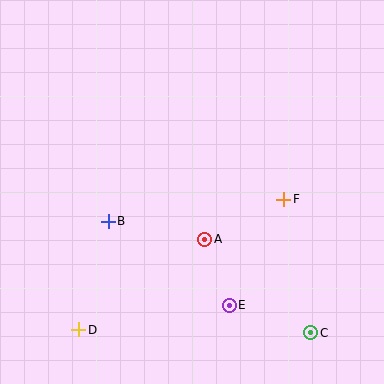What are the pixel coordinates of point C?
Point C is at (311, 333).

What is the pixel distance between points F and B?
The distance between F and B is 177 pixels.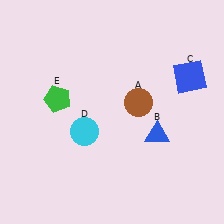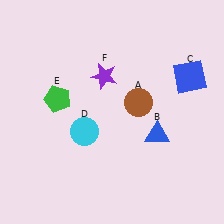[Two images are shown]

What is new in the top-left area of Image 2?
A purple star (F) was added in the top-left area of Image 2.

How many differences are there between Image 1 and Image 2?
There is 1 difference between the two images.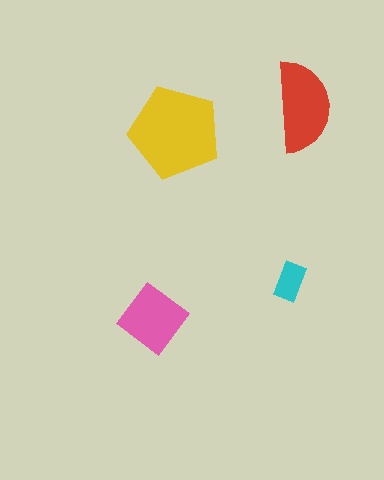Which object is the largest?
The yellow pentagon.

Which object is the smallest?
The cyan rectangle.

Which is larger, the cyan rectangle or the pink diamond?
The pink diamond.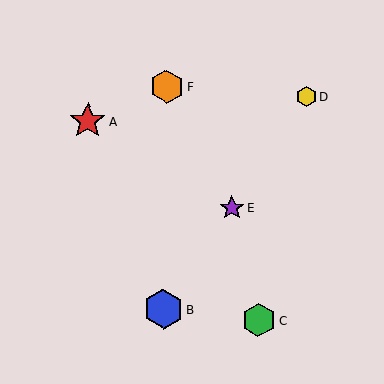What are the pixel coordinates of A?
Object A is at (88, 121).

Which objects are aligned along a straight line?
Objects B, D, E are aligned along a straight line.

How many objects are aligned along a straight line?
3 objects (B, D, E) are aligned along a straight line.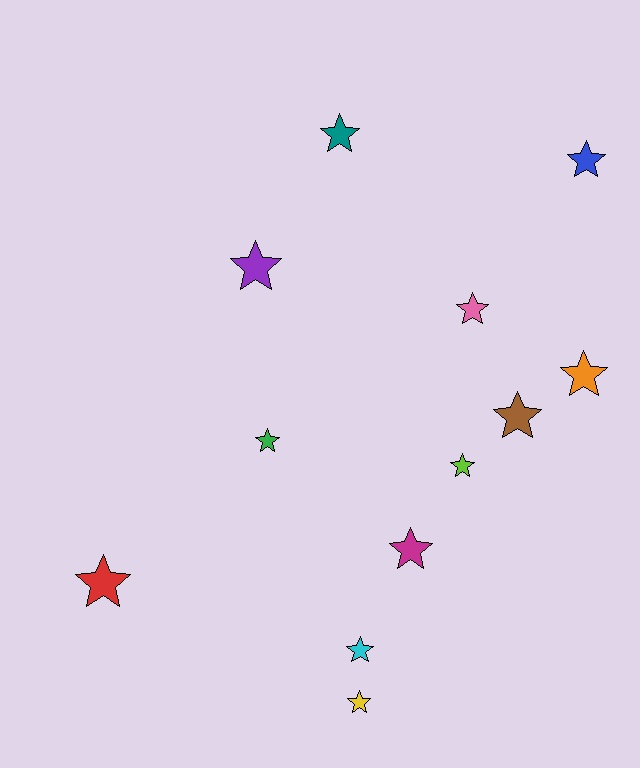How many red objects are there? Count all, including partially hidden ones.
There is 1 red object.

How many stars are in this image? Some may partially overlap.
There are 12 stars.